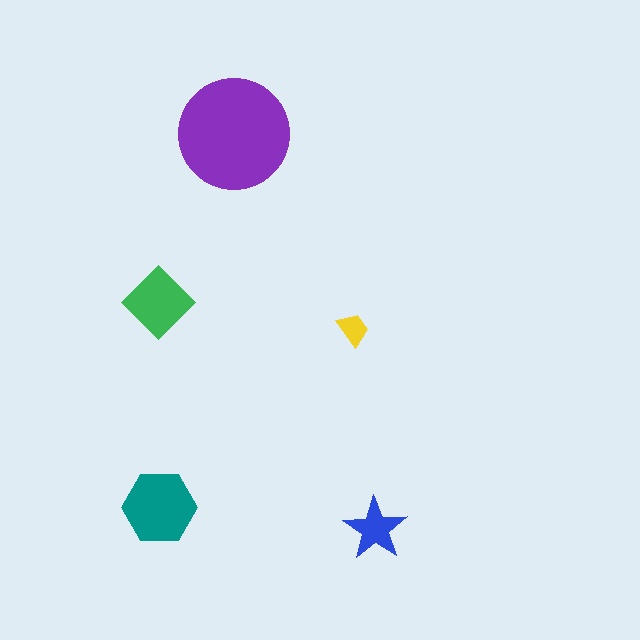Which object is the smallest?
The yellow trapezoid.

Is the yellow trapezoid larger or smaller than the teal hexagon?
Smaller.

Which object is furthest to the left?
The green diamond is leftmost.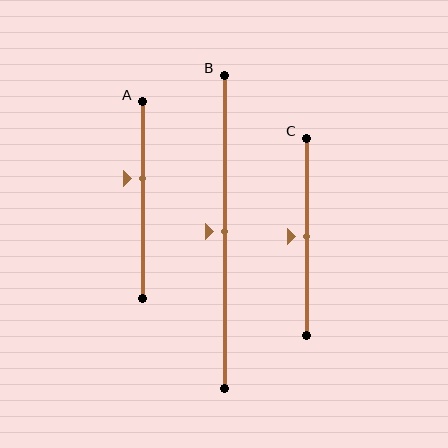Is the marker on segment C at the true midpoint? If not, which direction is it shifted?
Yes, the marker on segment C is at the true midpoint.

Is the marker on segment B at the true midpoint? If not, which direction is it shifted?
Yes, the marker on segment B is at the true midpoint.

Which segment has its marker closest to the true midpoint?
Segment B has its marker closest to the true midpoint.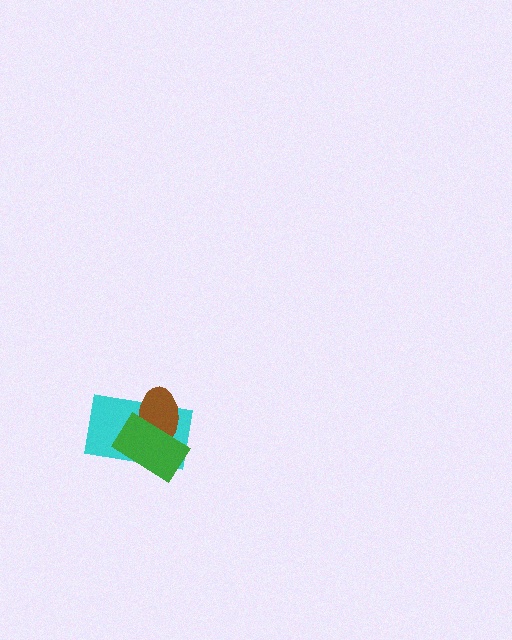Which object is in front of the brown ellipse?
The green rectangle is in front of the brown ellipse.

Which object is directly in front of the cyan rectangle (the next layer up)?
The brown ellipse is directly in front of the cyan rectangle.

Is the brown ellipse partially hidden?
Yes, it is partially covered by another shape.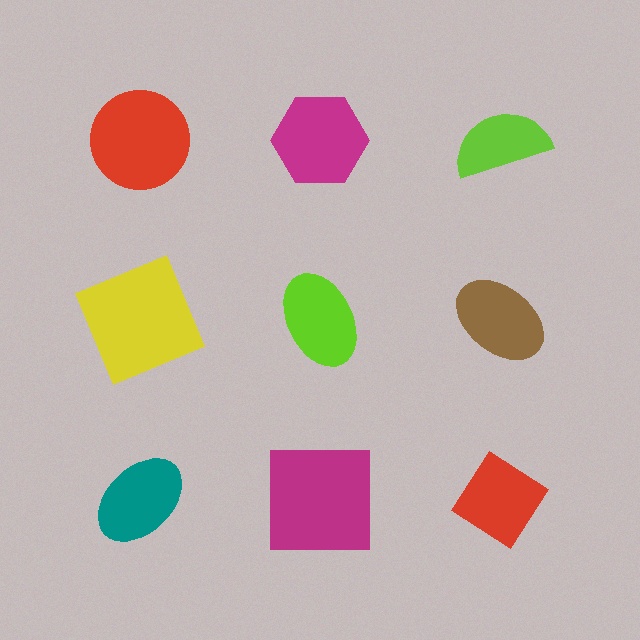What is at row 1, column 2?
A magenta hexagon.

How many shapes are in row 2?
3 shapes.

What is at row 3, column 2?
A magenta square.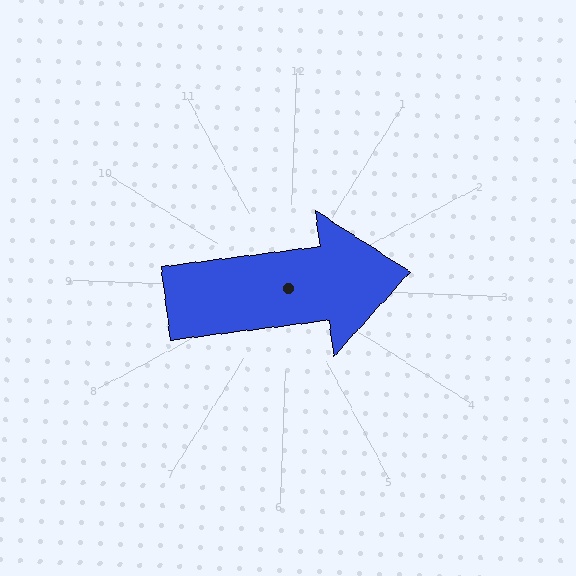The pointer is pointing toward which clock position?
Roughly 3 o'clock.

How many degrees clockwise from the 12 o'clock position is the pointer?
Approximately 81 degrees.